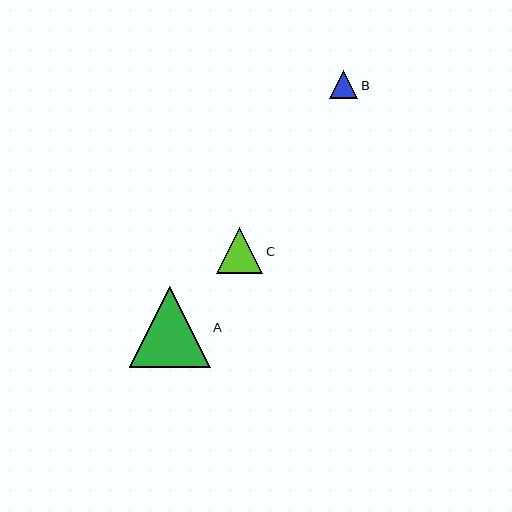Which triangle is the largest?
Triangle A is the largest with a size of approximately 81 pixels.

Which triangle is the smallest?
Triangle B is the smallest with a size of approximately 28 pixels.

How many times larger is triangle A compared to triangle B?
Triangle A is approximately 2.9 times the size of triangle B.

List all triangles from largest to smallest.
From largest to smallest: A, C, B.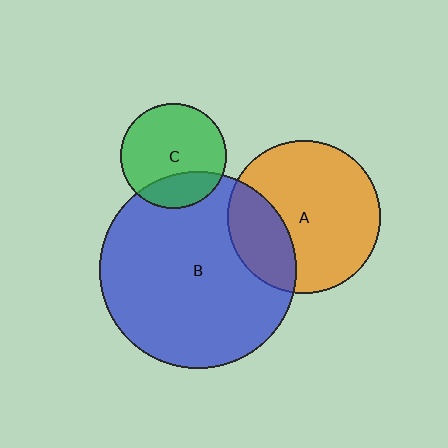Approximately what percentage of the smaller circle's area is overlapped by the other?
Approximately 25%.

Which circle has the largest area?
Circle B (blue).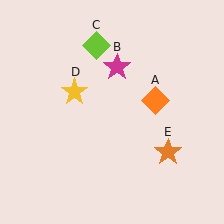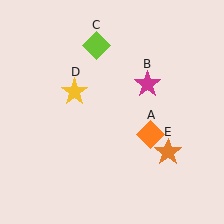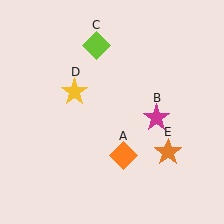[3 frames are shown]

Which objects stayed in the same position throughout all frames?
Lime diamond (object C) and yellow star (object D) and orange star (object E) remained stationary.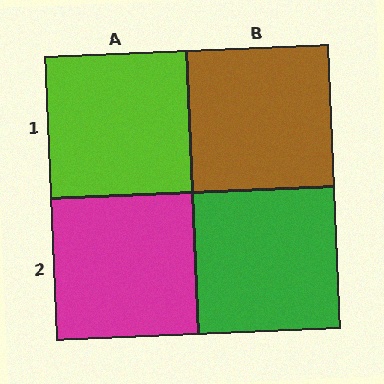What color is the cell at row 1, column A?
Lime.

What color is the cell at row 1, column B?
Brown.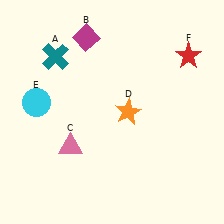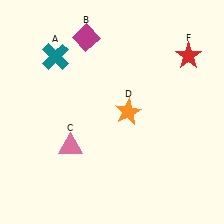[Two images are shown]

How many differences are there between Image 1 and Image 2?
There is 1 difference between the two images.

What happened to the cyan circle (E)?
The cyan circle (E) was removed in Image 2. It was in the top-left area of Image 1.